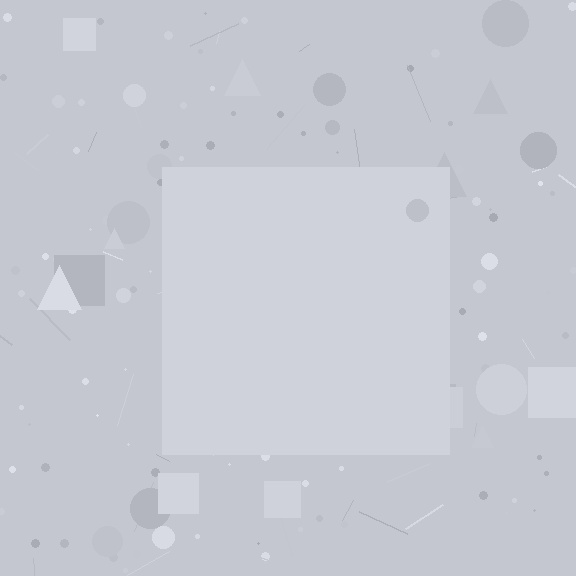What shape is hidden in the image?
A square is hidden in the image.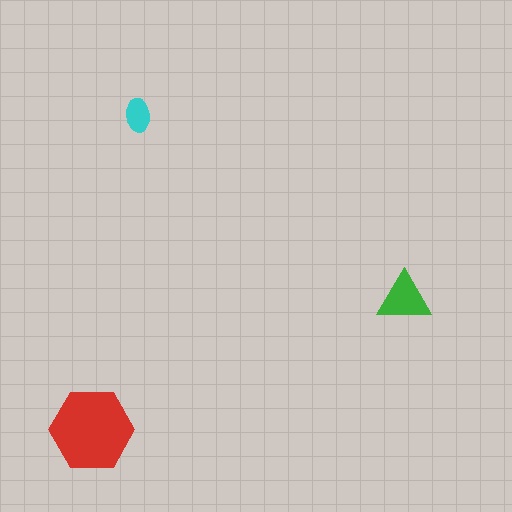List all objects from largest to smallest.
The red hexagon, the green triangle, the cyan ellipse.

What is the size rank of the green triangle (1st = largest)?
2nd.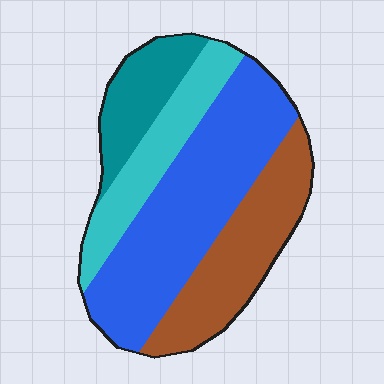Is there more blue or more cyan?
Blue.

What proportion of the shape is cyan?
Cyan takes up less than a quarter of the shape.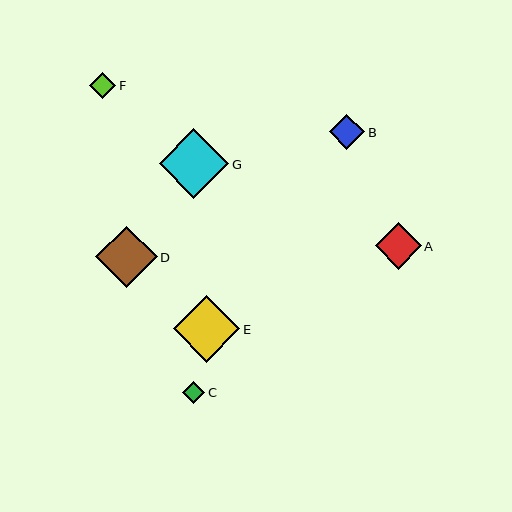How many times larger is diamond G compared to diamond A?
Diamond G is approximately 1.5 times the size of diamond A.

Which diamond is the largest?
Diamond G is the largest with a size of approximately 70 pixels.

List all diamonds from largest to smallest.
From largest to smallest: G, E, D, A, B, F, C.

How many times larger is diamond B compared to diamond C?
Diamond B is approximately 1.6 times the size of diamond C.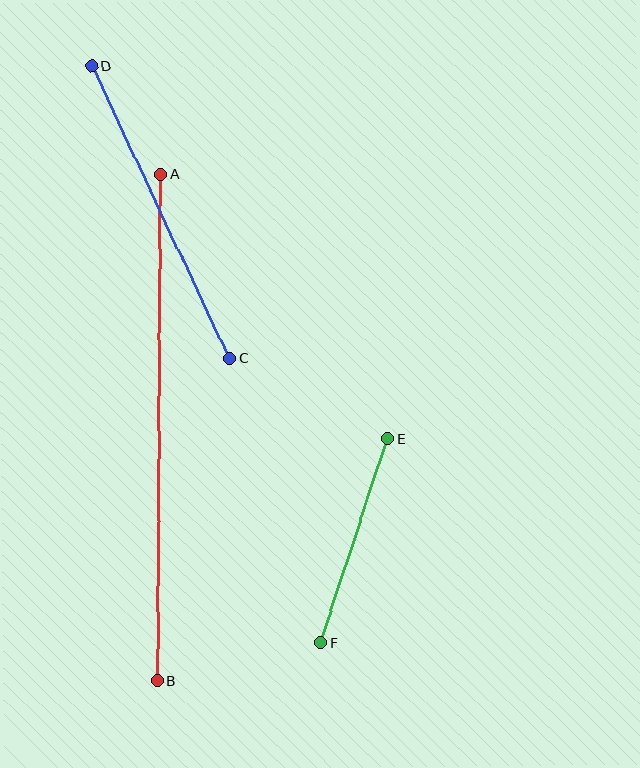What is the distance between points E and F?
The distance is approximately 214 pixels.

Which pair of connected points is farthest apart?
Points A and B are farthest apart.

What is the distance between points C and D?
The distance is approximately 323 pixels.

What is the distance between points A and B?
The distance is approximately 506 pixels.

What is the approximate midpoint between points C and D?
The midpoint is at approximately (161, 212) pixels.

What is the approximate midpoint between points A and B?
The midpoint is at approximately (159, 427) pixels.